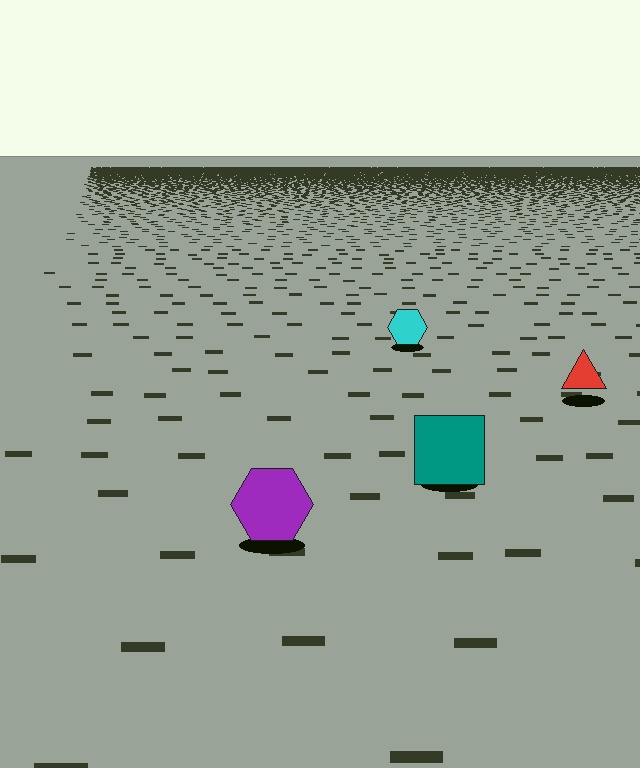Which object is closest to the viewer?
The purple hexagon is closest. The texture marks near it are larger and more spread out.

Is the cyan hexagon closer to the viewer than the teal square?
No. The teal square is closer — you can tell from the texture gradient: the ground texture is coarser near it.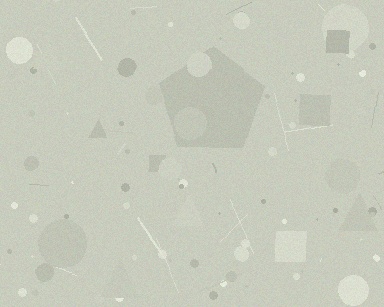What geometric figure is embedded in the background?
A pentagon is embedded in the background.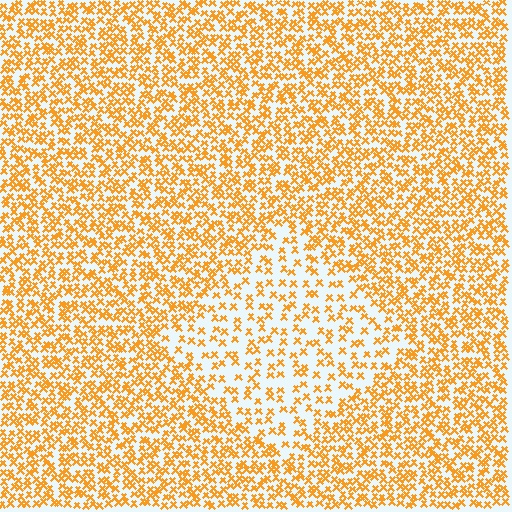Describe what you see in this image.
The image contains small orange elements arranged at two different densities. A diamond-shaped region is visible where the elements are less densely packed than the surrounding area.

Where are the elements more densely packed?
The elements are more densely packed outside the diamond boundary.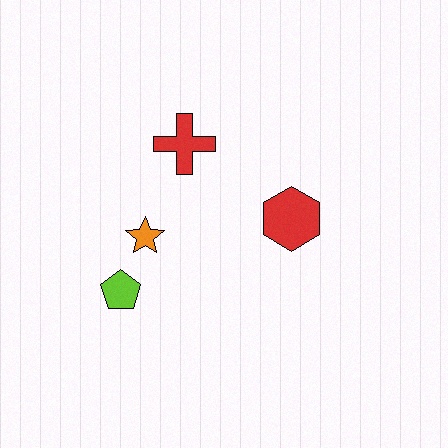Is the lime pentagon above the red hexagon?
No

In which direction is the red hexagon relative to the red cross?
The red hexagon is to the right of the red cross.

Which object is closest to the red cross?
The orange star is closest to the red cross.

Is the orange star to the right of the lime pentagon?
Yes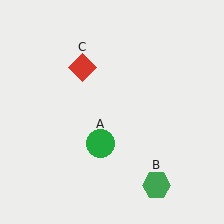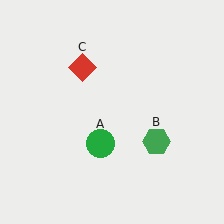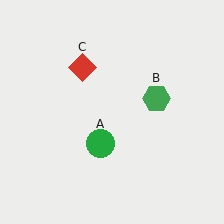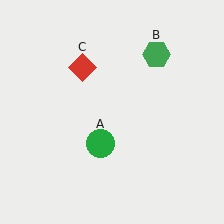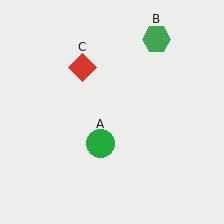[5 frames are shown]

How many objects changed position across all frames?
1 object changed position: green hexagon (object B).